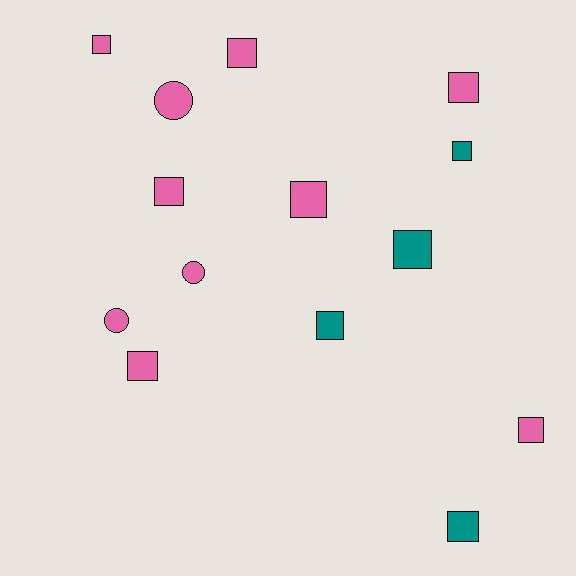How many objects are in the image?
There are 14 objects.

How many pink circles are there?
There are 3 pink circles.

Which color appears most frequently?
Pink, with 10 objects.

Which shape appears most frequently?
Square, with 11 objects.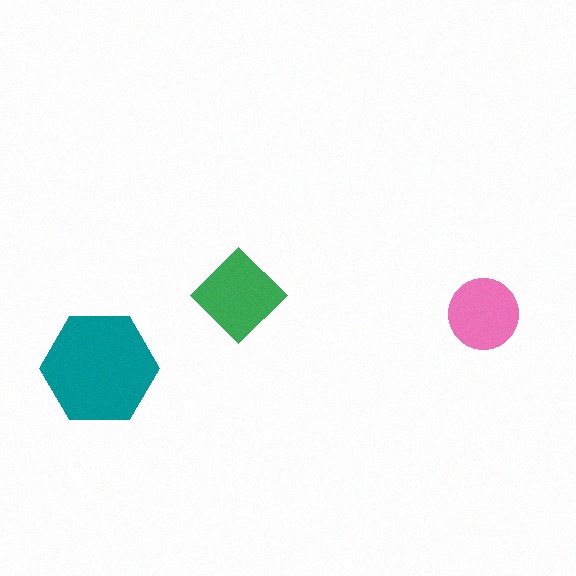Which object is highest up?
The green diamond is topmost.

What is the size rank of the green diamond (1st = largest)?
2nd.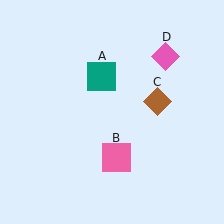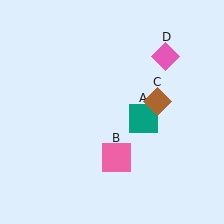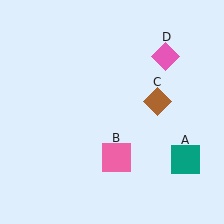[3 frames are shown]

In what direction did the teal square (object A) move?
The teal square (object A) moved down and to the right.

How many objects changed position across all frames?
1 object changed position: teal square (object A).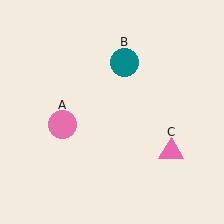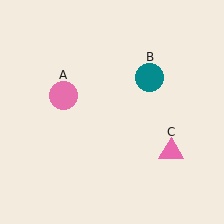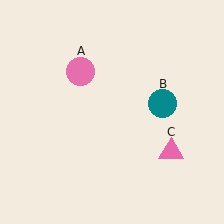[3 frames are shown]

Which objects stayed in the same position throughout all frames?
Pink triangle (object C) remained stationary.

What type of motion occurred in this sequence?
The pink circle (object A), teal circle (object B) rotated clockwise around the center of the scene.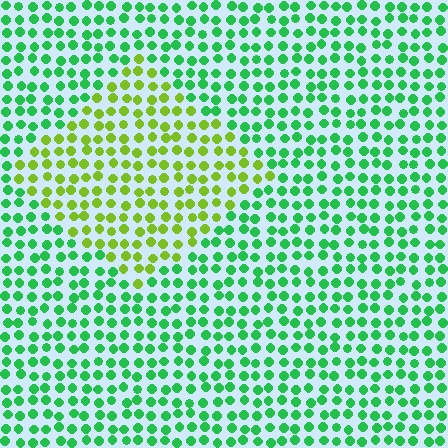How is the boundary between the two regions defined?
The boundary is defined purely by a slight shift in hue (about 49 degrees). Spacing, size, and orientation are identical on both sides.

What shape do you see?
I see a diamond.